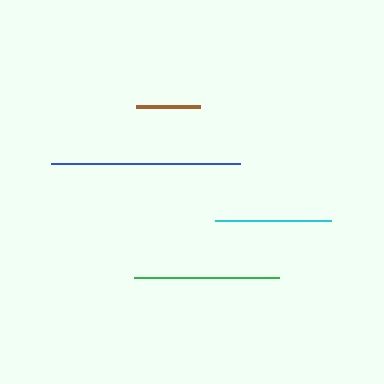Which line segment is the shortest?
The brown line is the shortest at approximately 63 pixels.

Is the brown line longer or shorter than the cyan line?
The cyan line is longer than the brown line.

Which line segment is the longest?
The blue line is the longest at approximately 189 pixels.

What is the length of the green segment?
The green segment is approximately 145 pixels long.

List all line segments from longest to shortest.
From longest to shortest: blue, green, cyan, brown.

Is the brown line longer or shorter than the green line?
The green line is longer than the brown line.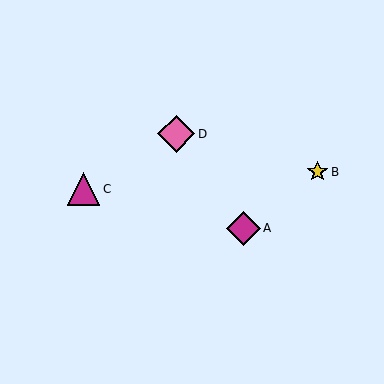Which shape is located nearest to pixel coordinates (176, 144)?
The pink diamond (labeled D) at (176, 134) is nearest to that location.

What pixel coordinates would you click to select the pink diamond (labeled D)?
Click at (176, 134) to select the pink diamond D.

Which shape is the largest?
The pink diamond (labeled D) is the largest.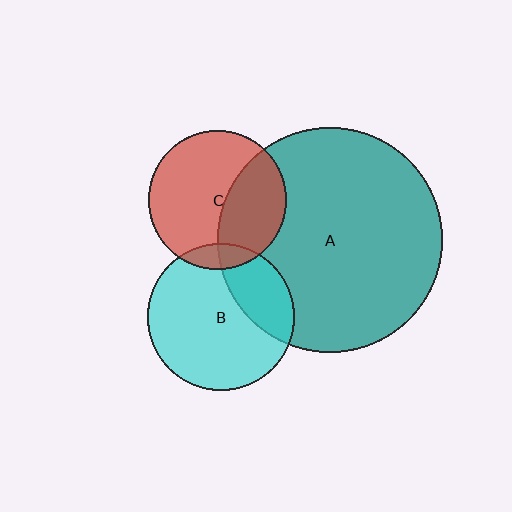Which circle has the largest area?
Circle A (teal).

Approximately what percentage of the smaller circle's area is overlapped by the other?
Approximately 40%.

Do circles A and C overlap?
Yes.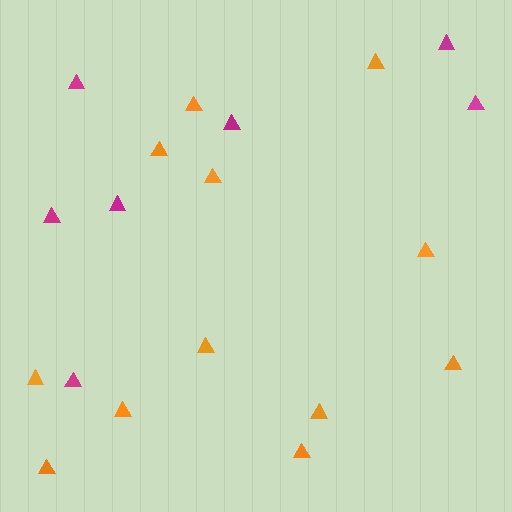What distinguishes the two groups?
There are 2 groups: one group of orange triangles (12) and one group of magenta triangles (7).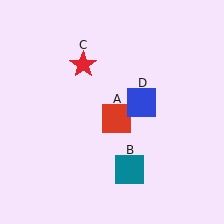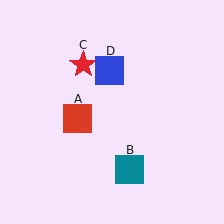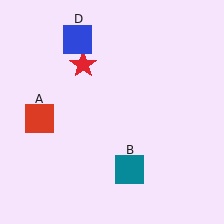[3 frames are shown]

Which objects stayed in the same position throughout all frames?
Teal square (object B) and red star (object C) remained stationary.